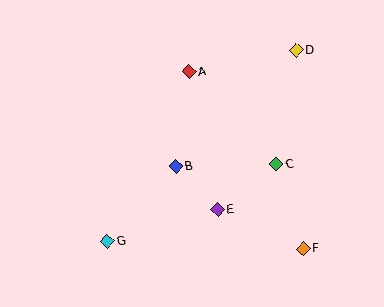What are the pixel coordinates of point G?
Point G is at (107, 241).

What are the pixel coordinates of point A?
Point A is at (189, 72).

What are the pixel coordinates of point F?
Point F is at (303, 249).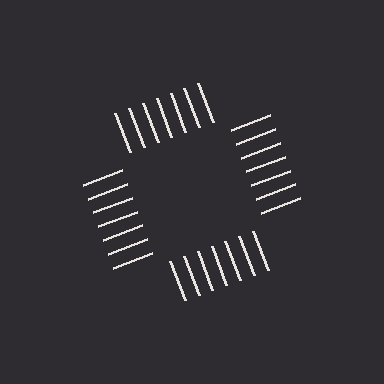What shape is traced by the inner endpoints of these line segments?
An illusory square — the line segments terminate on its edges but no continuous stroke is drawn.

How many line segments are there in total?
28 — 7 along each of the 4 edges.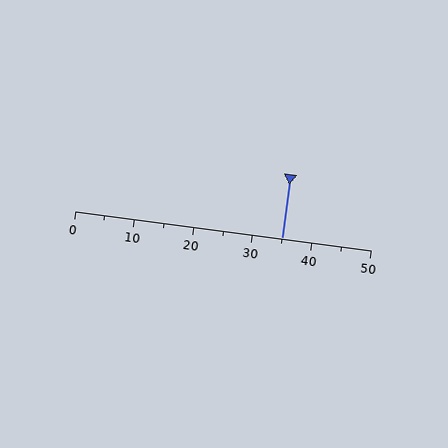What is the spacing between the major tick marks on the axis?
The major ticks are spaced 10 apart.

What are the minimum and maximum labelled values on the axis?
The axis runs from 0 to 50.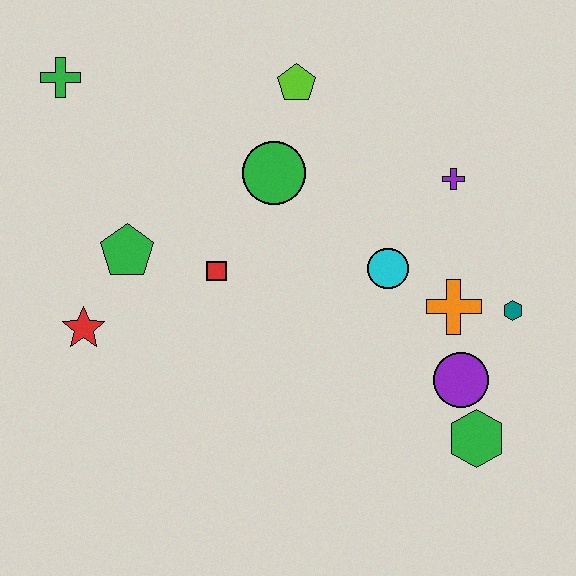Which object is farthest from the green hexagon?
The green cross is farthest from the green hexagon.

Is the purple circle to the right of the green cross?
Yes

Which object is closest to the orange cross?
The teal hexagon is closest to the orange cross.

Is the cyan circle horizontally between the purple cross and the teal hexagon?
No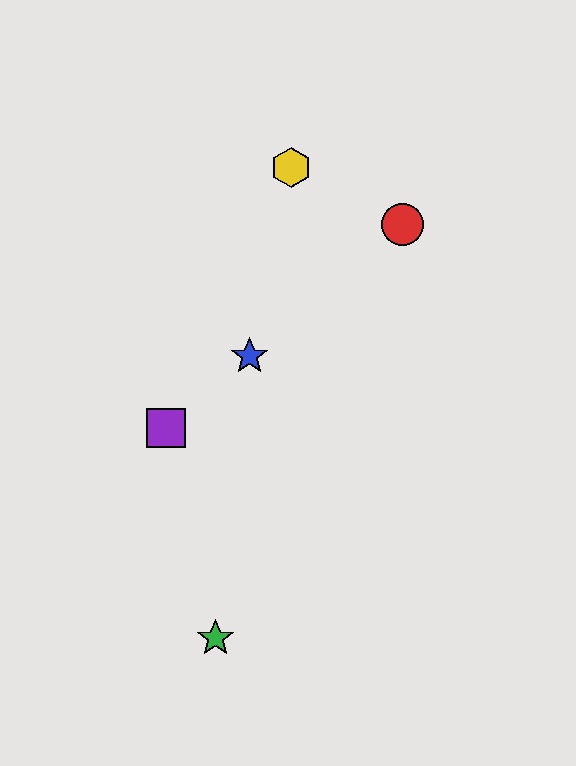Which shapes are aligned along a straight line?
The red circle, the blue star, the purple square are aligned along a straight line.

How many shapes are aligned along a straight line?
3 shapes (the red circle, the blue star, the purple square) are aligned along a straight line.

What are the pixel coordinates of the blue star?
The blue star is at (250, 356).